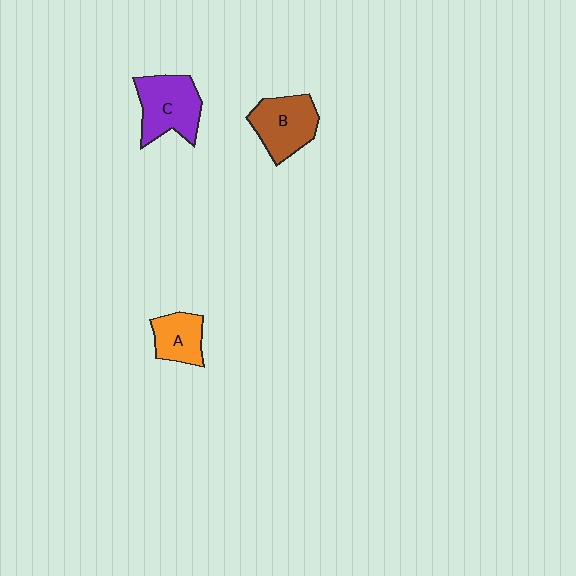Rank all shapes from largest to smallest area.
From largest to smallest: C (purple), B (brown), A (orange).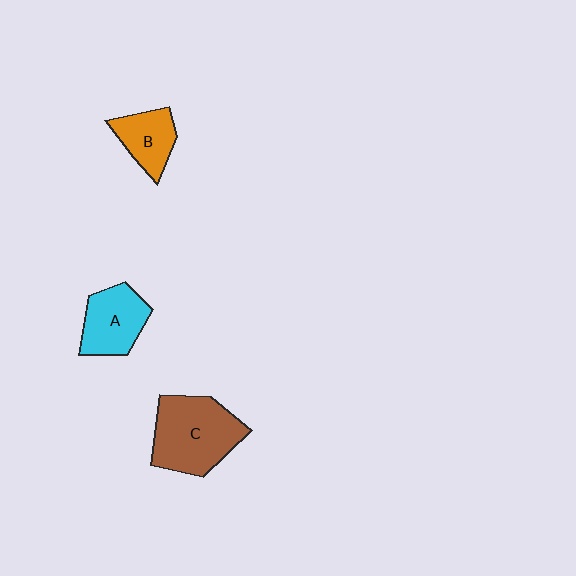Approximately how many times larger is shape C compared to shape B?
Approximately 2.0 times.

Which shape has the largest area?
Shape C (brown).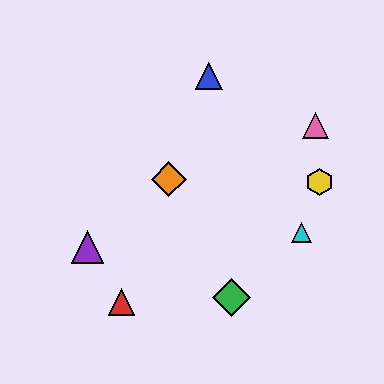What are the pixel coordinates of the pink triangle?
The pink triangle is at (315, 126).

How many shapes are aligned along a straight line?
3 shapes (the red triangle, the blue triangle, the orange diamond) are aligned along a straight line.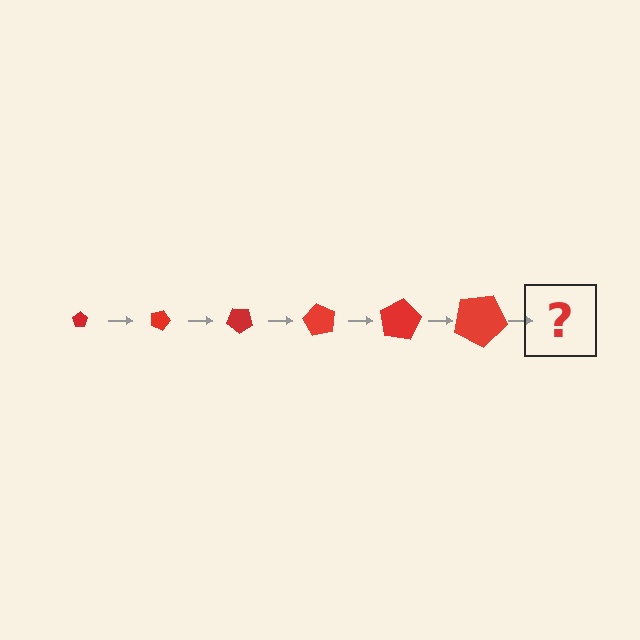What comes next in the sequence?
The next element should be a pentagon, larger than the previous one and rotated 120 degrees from the start.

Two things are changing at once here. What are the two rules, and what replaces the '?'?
The two rules are that the pentagon grows larger each step and it rotates 20 degrees each step. The '?' should be a pentagon, larger than the previous one and rotated 120 degrees from the start.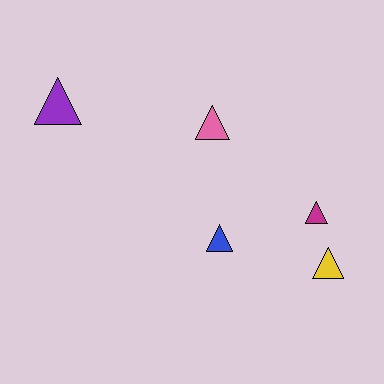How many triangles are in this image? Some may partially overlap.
There are 5 triangles.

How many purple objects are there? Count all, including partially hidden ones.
There is 1 purple object.